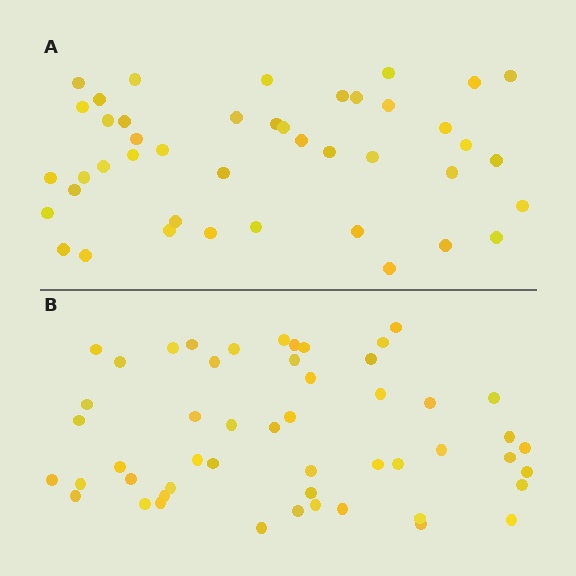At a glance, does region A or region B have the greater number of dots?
Region B (the bottom region) has more dots.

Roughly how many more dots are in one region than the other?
Region B has roughly 8 or so more dots than region A.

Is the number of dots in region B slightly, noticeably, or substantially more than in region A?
Region B has only slightly more — the two regions are fairly close. The ratio is roughly 1.2 to 1.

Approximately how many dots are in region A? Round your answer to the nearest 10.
About 40 dots. (The exact count is 43, which rounds to 40.)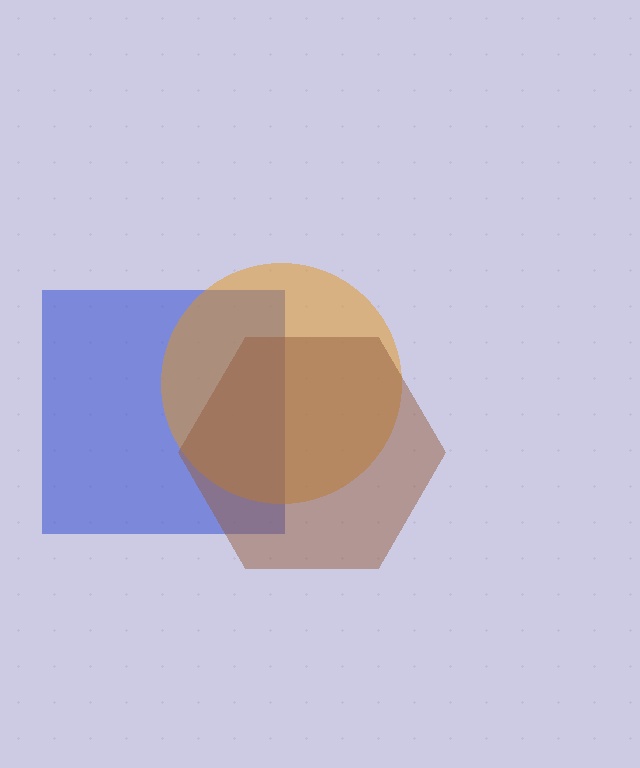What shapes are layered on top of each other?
The layered shapes are: a blue square, an orange circle, a brown hexagon.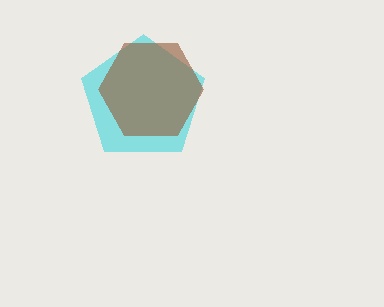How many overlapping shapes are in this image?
There are 2 overlapping shapes in the image.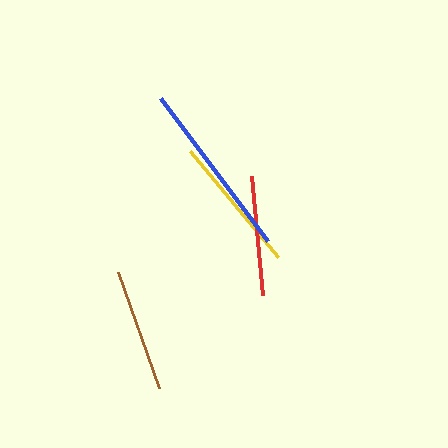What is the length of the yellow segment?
The yellow segment is approximately 138 pixels long.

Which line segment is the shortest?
The red line is the shortest at approximately 120 pixels.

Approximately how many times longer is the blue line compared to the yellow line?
The blue line is approximately 1.3 times the length of the yellow line.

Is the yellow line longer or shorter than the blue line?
The blue line is longer than the yellow line.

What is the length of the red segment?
The red segment is approximately 120 pixels long.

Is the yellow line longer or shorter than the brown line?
The yellow line is longer than the brown line.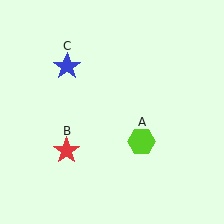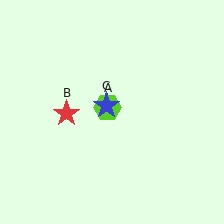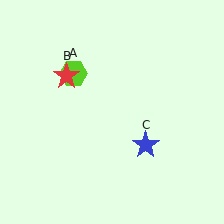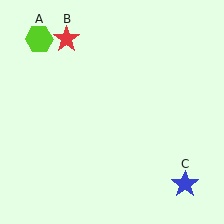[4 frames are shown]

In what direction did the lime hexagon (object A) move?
The lime hexagon (object A) moved up and to the left.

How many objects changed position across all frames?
3 objects changed position: lime hexagon (object A), red star (object B), blue star (object C).